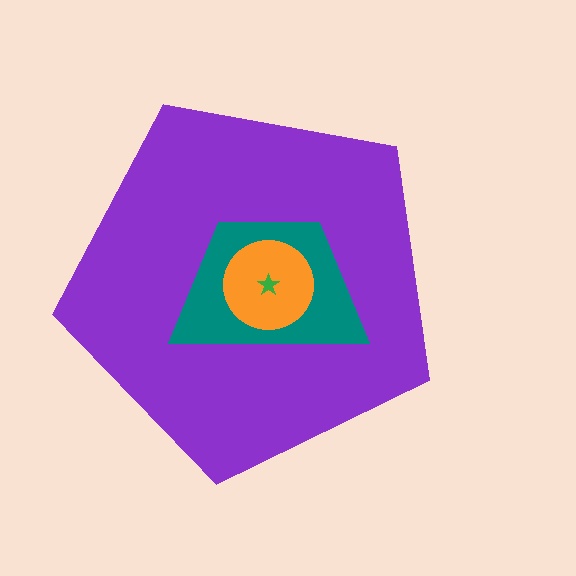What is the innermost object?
The green star.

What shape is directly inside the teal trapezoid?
The orange circle.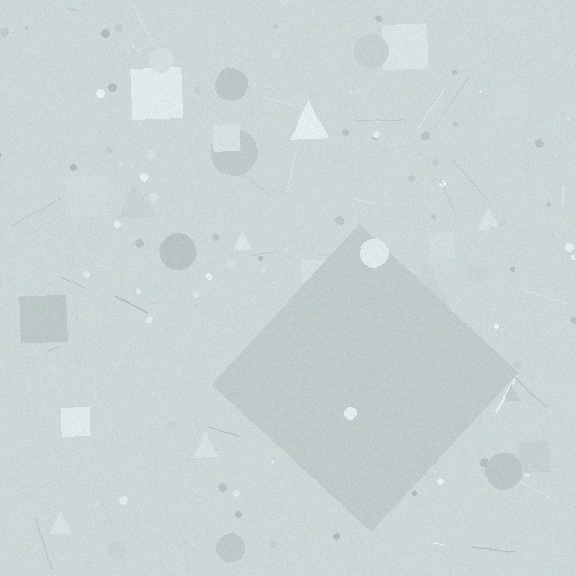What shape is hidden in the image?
A diamond is hidden in the image.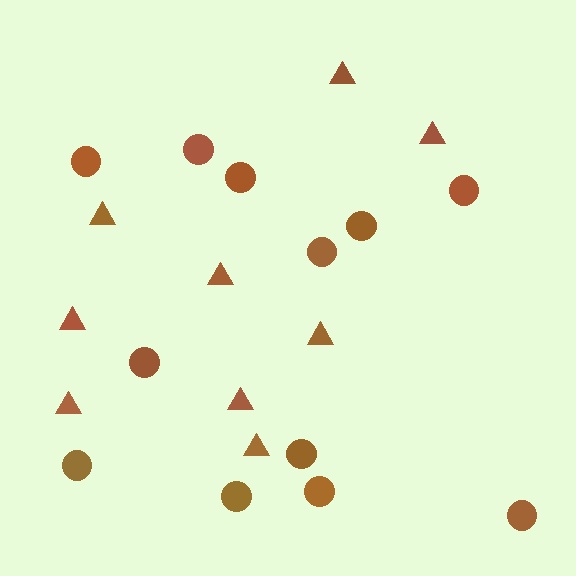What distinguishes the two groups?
There are 2 groups: one group of triangles (9) and one group of circles (12).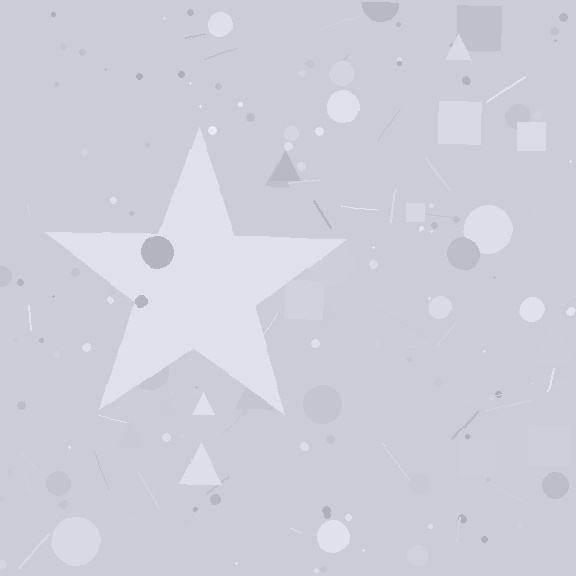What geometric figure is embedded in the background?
A star is embedded in the background.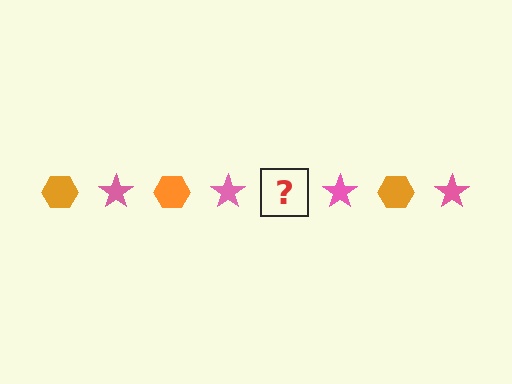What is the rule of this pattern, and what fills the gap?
The rule is that the pattern alternates between orange hexagon and pink star. The gap should be filled with an orange hexagon.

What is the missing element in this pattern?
The missing element is an orange hexagon.